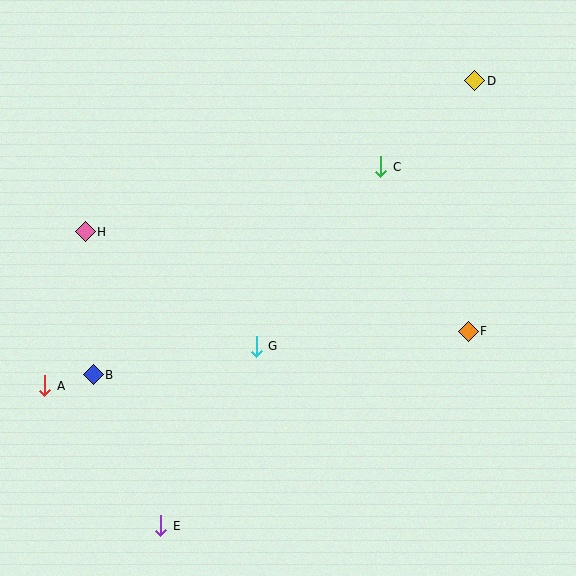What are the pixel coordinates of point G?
Point G is at (256, 346).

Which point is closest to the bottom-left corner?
Point E is closest to the bottom-left corner.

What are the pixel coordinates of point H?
Point H is at (85, 232).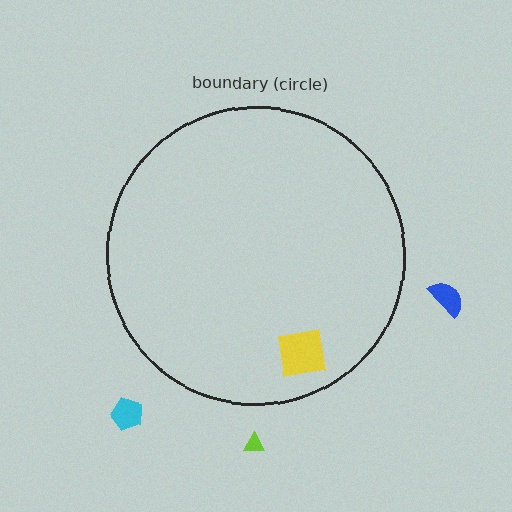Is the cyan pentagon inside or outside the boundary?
Outside.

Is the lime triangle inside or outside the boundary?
Outside.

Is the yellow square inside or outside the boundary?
Inside.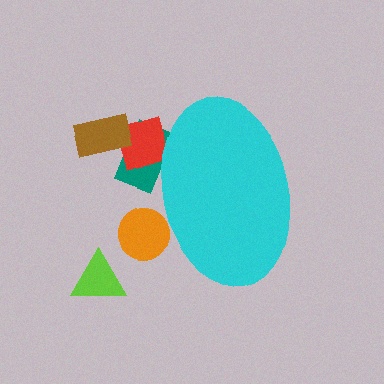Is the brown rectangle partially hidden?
No, the brown rectangle is fully visible.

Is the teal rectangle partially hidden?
Yes, the teal rectangle is partially hidden behind the cyan ellipse.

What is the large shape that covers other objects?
A cyan ellipse.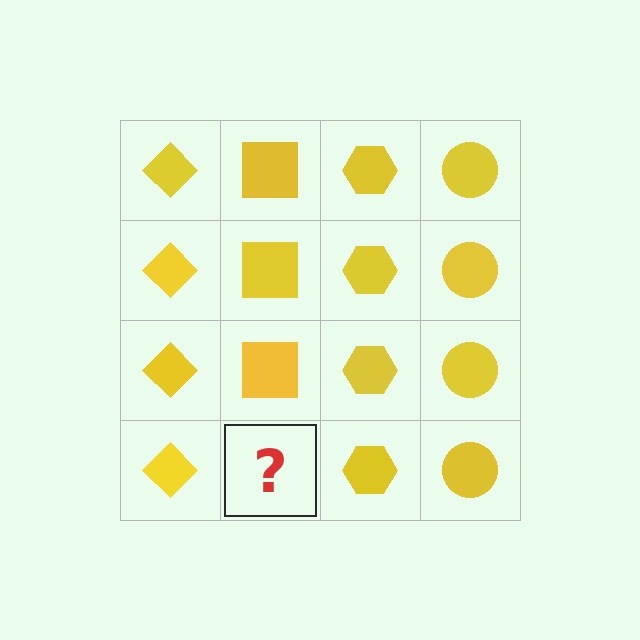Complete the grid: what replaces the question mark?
The question mark should be replaced with a yellow square.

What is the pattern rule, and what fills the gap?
The rule is that each column has a consistent shape. The gap should be filled with a yellow square.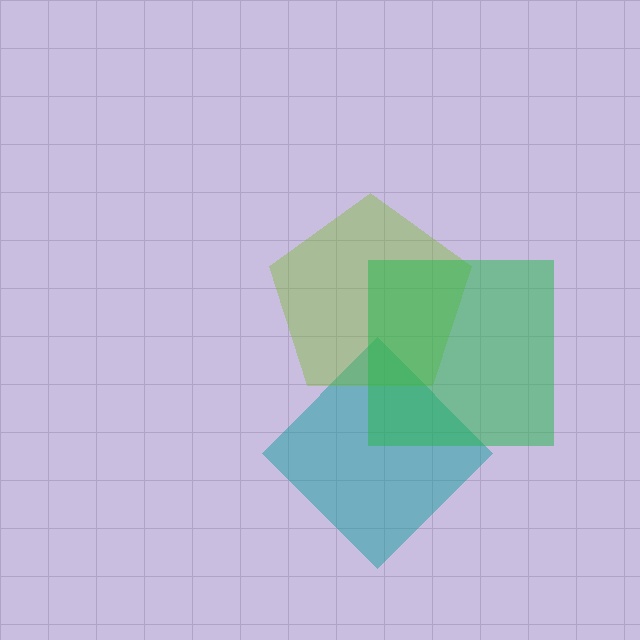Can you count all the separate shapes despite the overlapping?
Yes, there are 3 separate shapes.